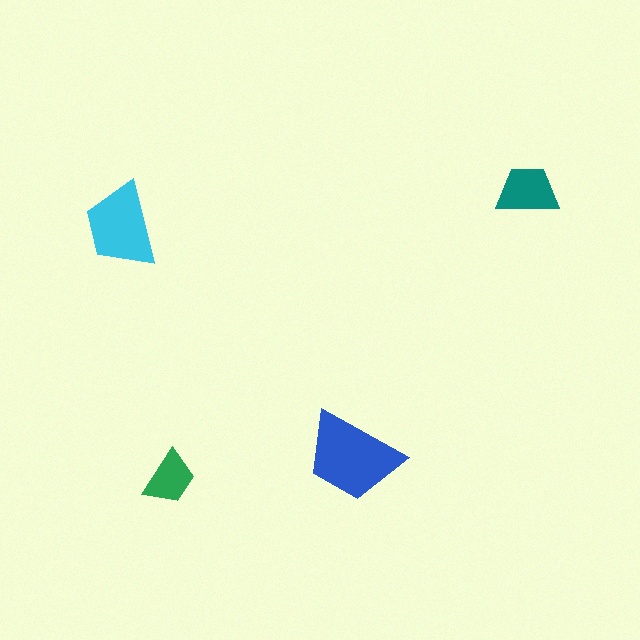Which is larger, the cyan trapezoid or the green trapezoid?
The cyan one.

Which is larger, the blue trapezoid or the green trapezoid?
The blue one.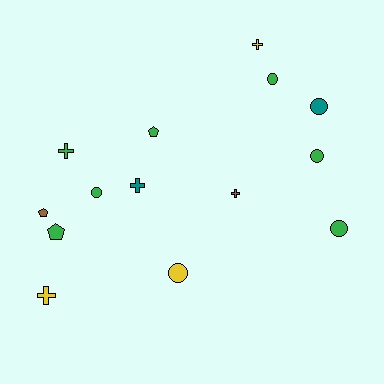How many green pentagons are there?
There are 2 green pentagons.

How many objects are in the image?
There are 14 objects.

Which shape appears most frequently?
Circle, with 6 objects.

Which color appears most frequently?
Green, with 7 objects.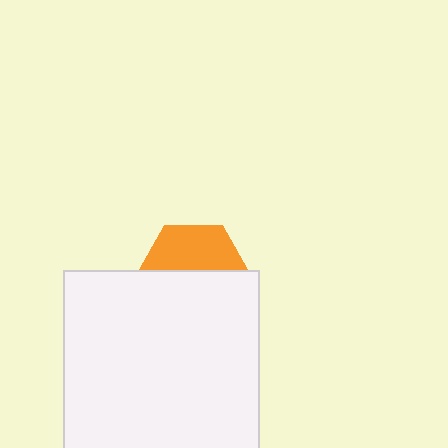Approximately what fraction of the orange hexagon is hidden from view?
Roughly 59% of the orange hexagon is hidden behind the white rectangle.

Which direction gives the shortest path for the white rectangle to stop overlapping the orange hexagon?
Moving down gives the shortest separation.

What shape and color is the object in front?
The object in front is a white rectangle.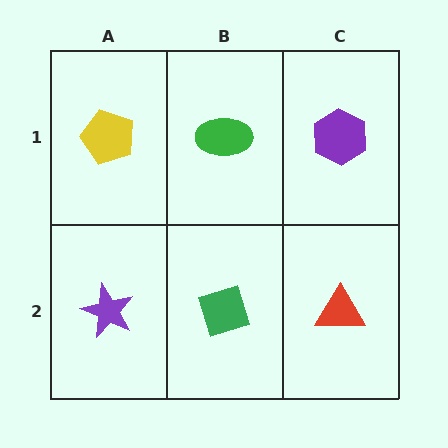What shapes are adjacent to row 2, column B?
A green ellipse (row 1, column B), a purple star (row 2, column A), a red triangle (row 2, column C).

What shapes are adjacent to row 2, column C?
A purple hexagon (row 1, column C), a green diamond (row 2, column B).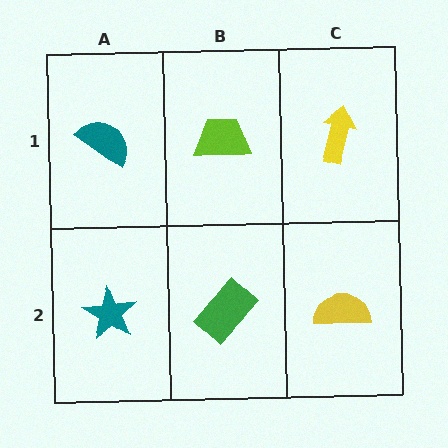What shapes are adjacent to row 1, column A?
A teal star (row 2, column A), a lime trapezoid (row 1, column B).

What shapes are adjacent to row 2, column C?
A yellow arrow (row 1, column C), a green rectangle (row 2, column B).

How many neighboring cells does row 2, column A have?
2.